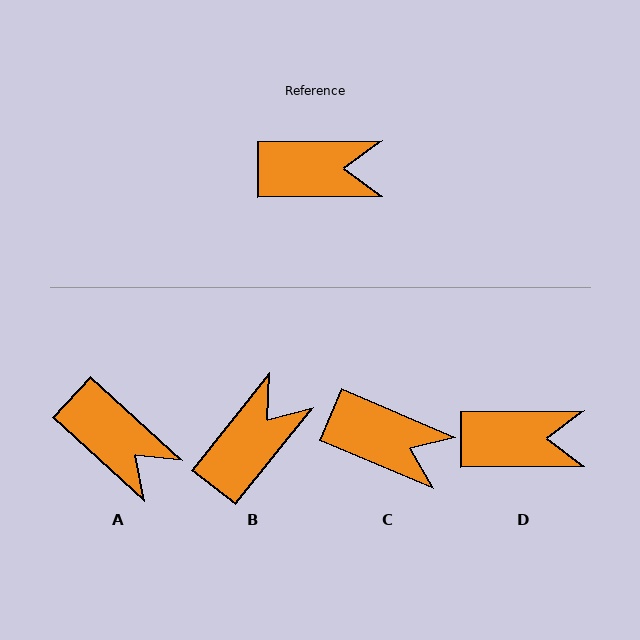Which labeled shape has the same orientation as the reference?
D.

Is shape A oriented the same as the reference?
No, it is off by about 43 degrees.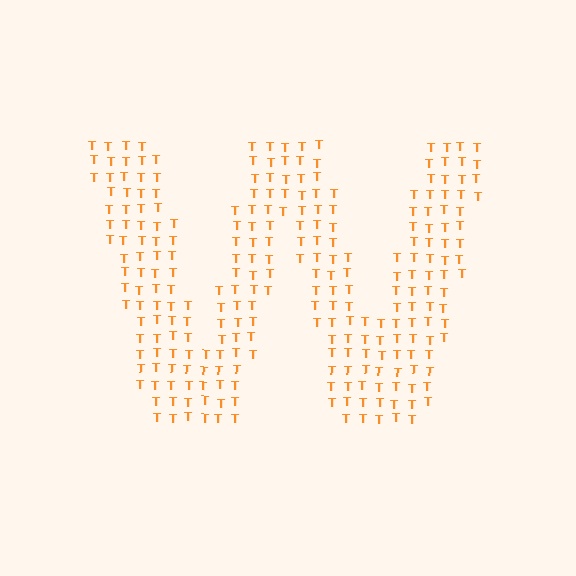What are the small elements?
The small elements are letter T's.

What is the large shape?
The large shape is the letter W.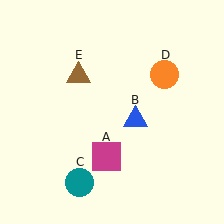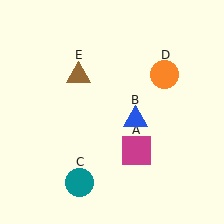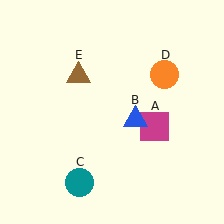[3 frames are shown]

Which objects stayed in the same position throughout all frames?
Blue triangle (object B) and teal circle (object C) and orange circle (object D) and brown triangle (object E) remained stationary.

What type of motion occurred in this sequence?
The magenta square (object A) rotated counterclockwise around the center of the scene.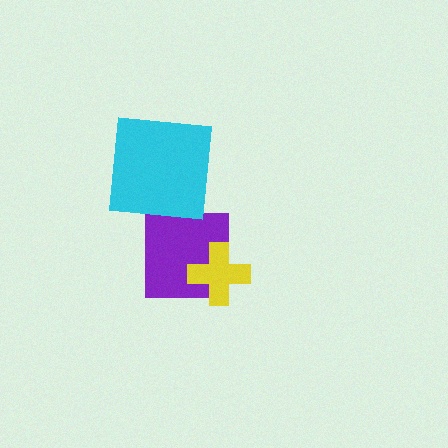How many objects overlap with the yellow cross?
1 object overlaps with the yellow cross.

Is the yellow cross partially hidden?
No, no other shape covers it.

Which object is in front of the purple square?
The yellow cross is in front of the purple square.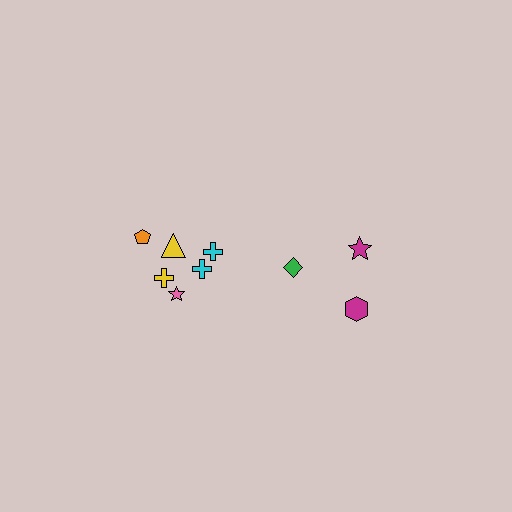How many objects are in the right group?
There are 3 objects.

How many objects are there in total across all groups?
There are 9 objects.